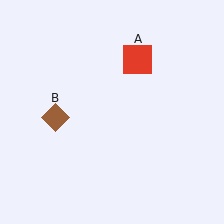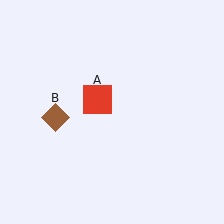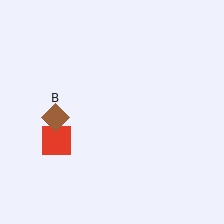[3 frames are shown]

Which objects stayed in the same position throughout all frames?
Brown diamond (object B) remained stationary.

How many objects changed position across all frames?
1 object changed position: red square (object A).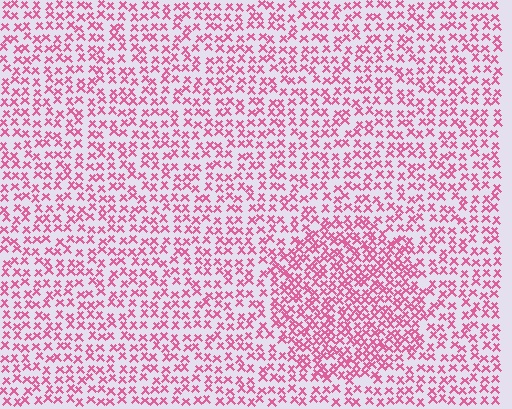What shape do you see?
I see a circle.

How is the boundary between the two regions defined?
The boundary is defined by a change in element density (approximately 1.7x ratio). All elements are the same color, size, and shape.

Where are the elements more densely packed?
The elements are more densely packed inside the circle boundary.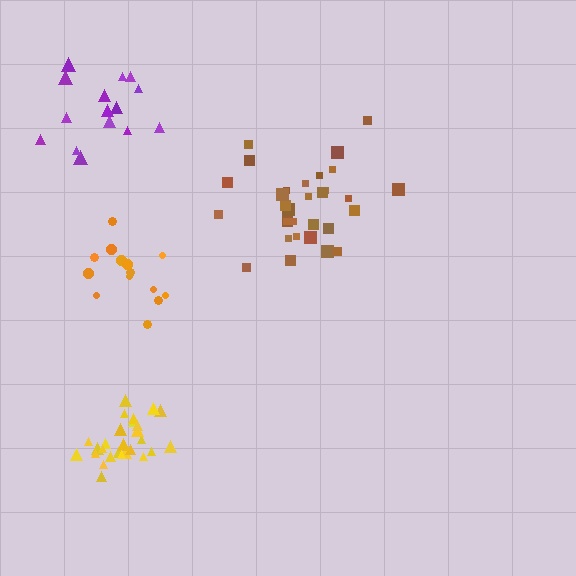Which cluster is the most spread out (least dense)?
Purple.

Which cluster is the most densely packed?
Yellow.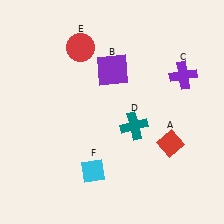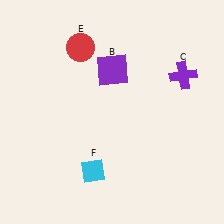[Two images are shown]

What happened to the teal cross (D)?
The teal cross (D) was removed in Image 2. It was in the bottom-right area of Image 1.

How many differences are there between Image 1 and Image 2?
There are 2 differences between the two images.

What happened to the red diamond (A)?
The red diamond (A) was removed in Image 2. It was in the bottom-right area of Image 1.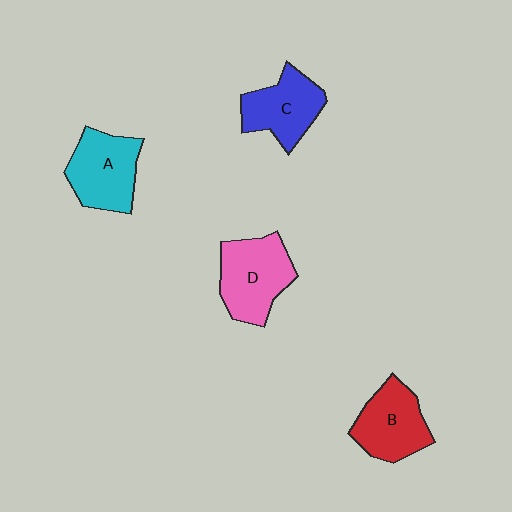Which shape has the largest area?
Shape D (pink).